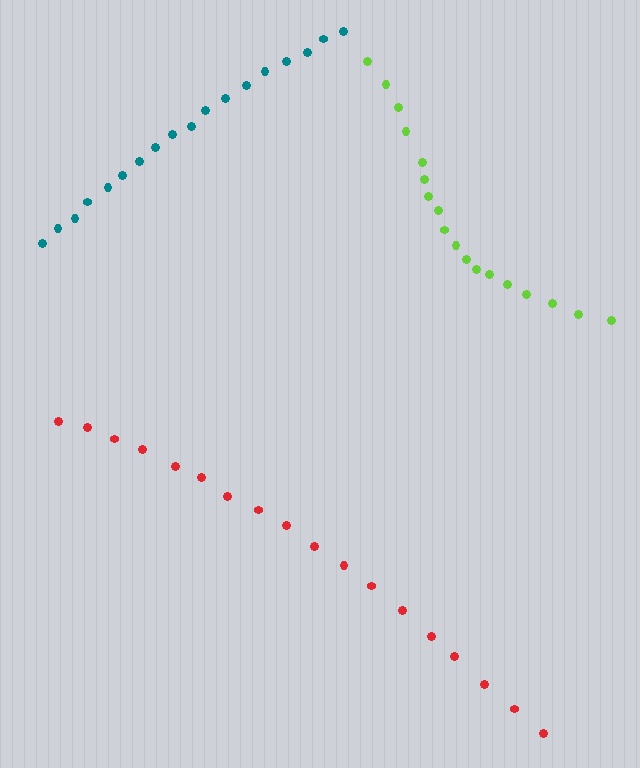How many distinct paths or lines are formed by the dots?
There are 3 distinct paths.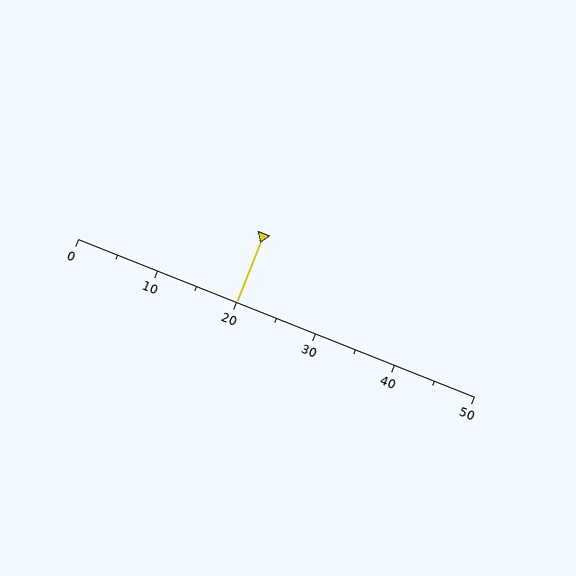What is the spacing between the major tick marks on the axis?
The major ticks are spaced 10 apart.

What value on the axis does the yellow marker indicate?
The marker indicates approximately 20.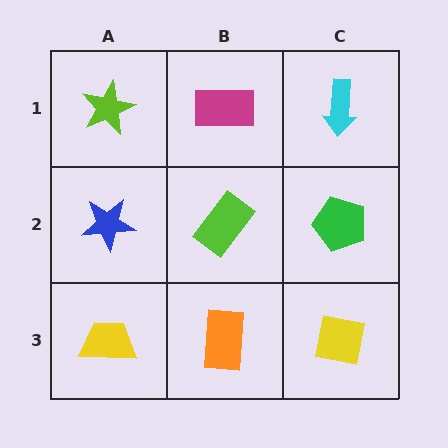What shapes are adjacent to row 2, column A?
A lime star (row 1, column A), a yellow trapezoid (row 3, column A), a lime rectangle (row 2, column B).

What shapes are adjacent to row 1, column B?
A lime rectangle (row 2, column B), a lime star (row 1, column A), a cyan arrow (row 1, column C).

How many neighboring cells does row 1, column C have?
2.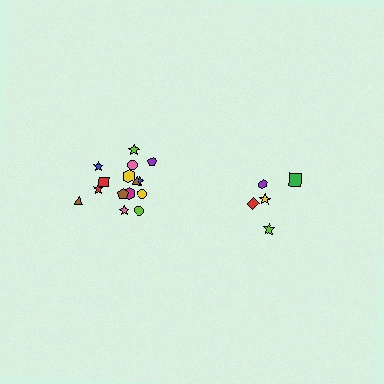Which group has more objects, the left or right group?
The left group.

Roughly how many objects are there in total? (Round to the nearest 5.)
Roughly 20 objects in total.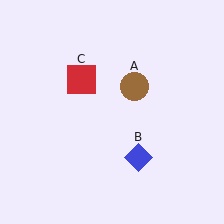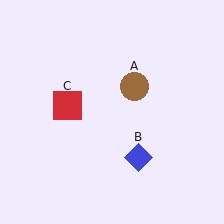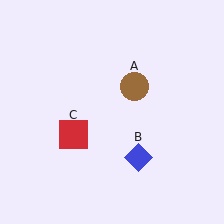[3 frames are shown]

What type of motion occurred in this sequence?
The red square (object C) rotated counterclockwise around the center of the scene.